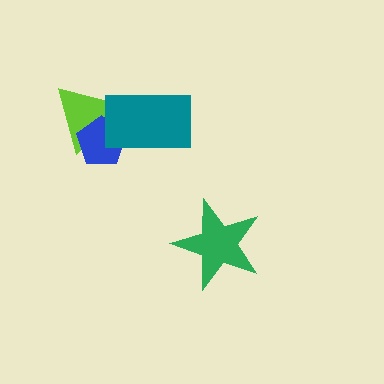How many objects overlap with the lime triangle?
2 objects overlap with the lime triangle.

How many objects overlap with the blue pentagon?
2 objects overlap with the blue pentagon.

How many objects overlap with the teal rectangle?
2 objects overlap with the teal rectangle.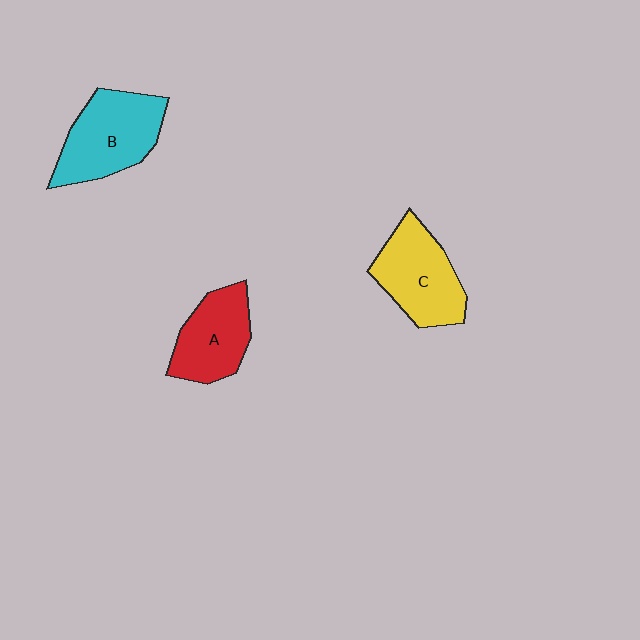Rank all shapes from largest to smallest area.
From largest to smallest: B (cyan), C (yellow), A (red).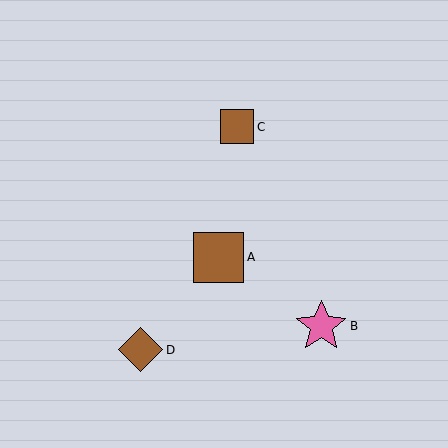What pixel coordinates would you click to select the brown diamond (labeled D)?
Click at (141, 350) to select the brown diamond D.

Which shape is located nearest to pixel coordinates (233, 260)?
The brown square (labeled A) at (219, 257) is nearest to that location.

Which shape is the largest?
The pink star (labeled B) is the largest.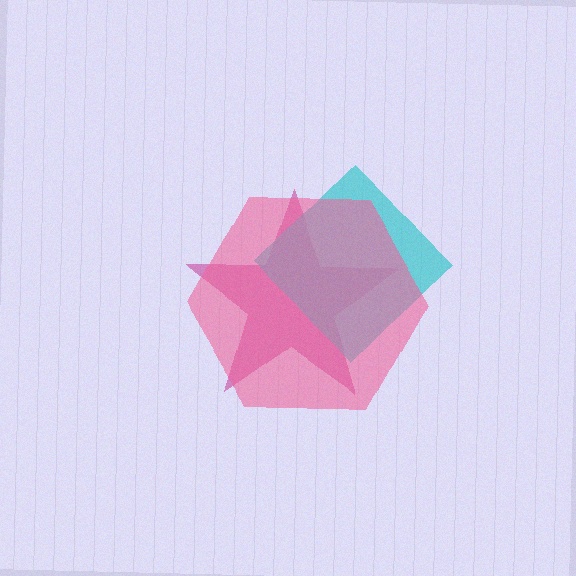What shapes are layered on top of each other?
The layered shapes are: a magenta star, a cyan diamond, a pink hexagon.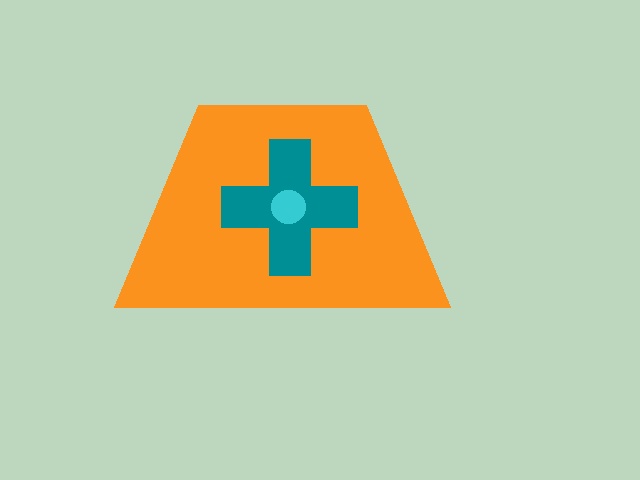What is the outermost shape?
The orange trapezoid.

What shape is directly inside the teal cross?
The cyan circle.